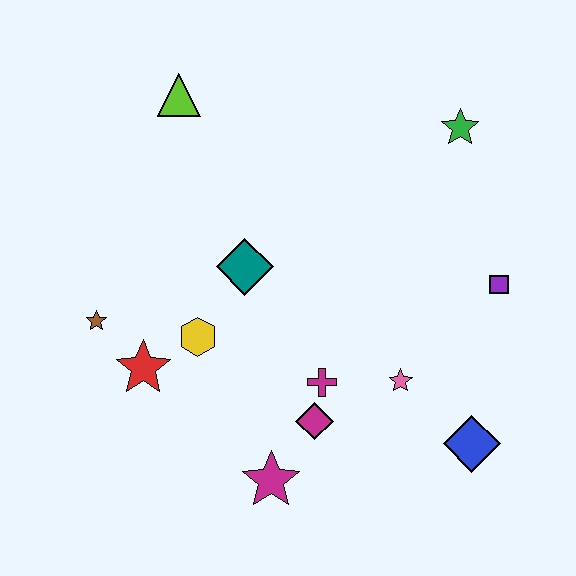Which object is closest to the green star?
The purple square is closest to the green star.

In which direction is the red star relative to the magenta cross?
The red star is to the left of the magenta cross.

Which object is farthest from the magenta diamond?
The lime triangle is farthest from the magenta diamond.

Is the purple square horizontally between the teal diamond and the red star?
No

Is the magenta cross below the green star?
Yes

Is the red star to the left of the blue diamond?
Yes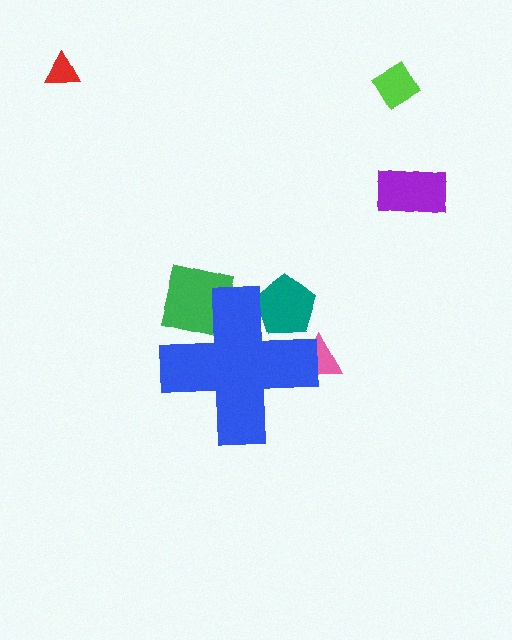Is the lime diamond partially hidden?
No, the lime diamond is fully visible.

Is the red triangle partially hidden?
No, the red triangle is fully visible.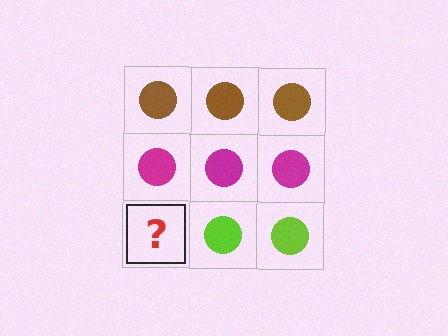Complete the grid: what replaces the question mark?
The question mark should be replaced with a lime circle.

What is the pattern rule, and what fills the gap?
The rule is that each row has a consistent color. The gap should be filled with a lime circle.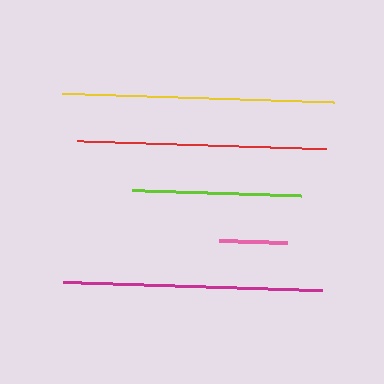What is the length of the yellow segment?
The yellow segment is approximately 272 pixels long.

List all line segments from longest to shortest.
From longest to shortest: yellow, magenta, red, lime, pink.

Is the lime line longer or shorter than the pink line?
The lime line is longer than the pink line.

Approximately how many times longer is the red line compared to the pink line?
The red line is approximately 3.7 times the length of the pink line.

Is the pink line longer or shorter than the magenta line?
The magenta line is longer than the pink line.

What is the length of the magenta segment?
The magenta segment is approximately 259 pixels long.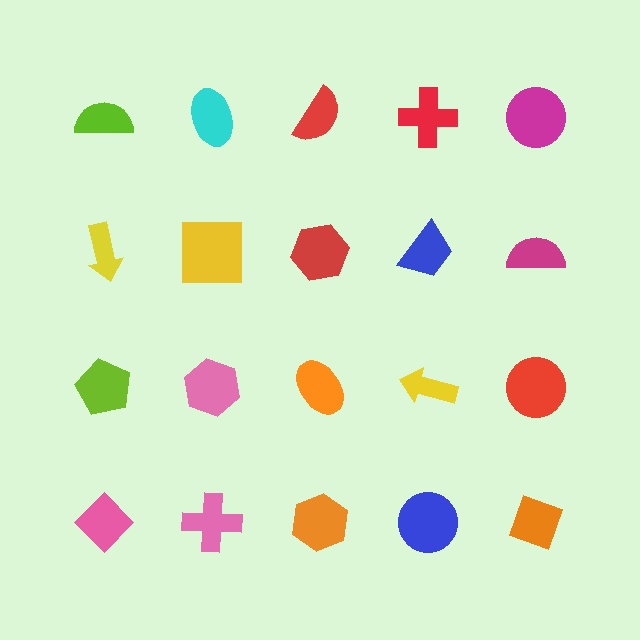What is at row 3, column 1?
A lime pentagon.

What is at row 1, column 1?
A lime semicircle.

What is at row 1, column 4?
A red cross.